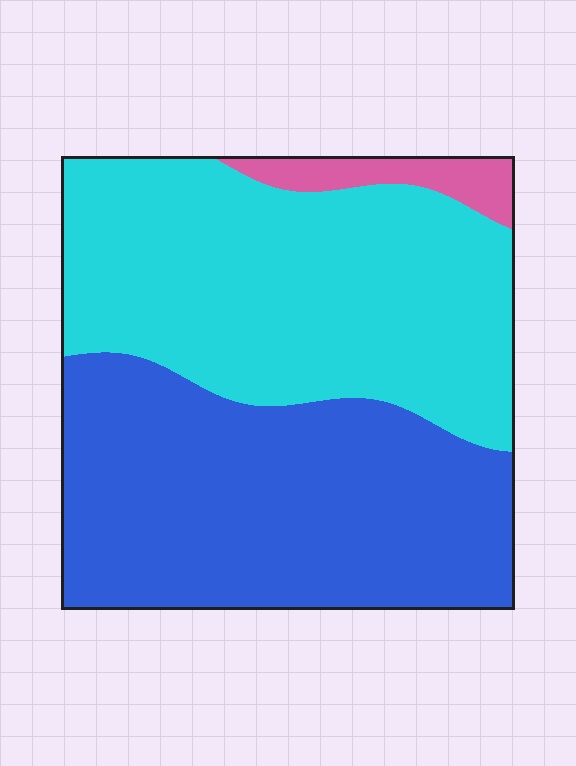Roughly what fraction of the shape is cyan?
Cyan takes up about one half (1/2) of the shape.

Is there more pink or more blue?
Blue.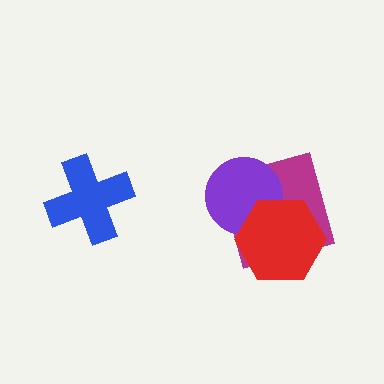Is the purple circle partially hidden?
Yes, it is partially covered by another shape.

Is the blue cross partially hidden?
No, no other shape covers it.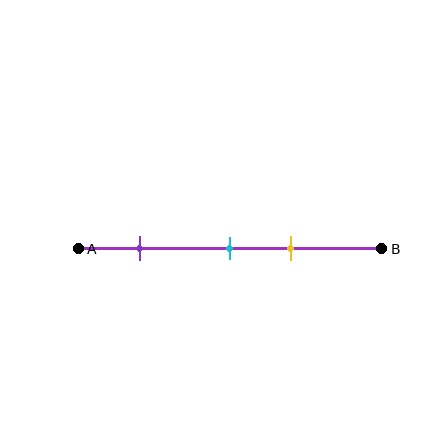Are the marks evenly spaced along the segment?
No, the marks are not evenly spaced.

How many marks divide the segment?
There are 3 marks dividing the segment.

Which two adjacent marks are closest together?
The cyan and yellow marks are the closest adjacent pair.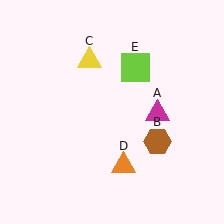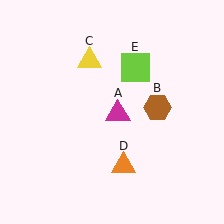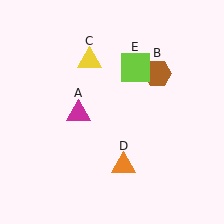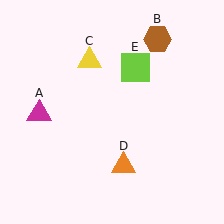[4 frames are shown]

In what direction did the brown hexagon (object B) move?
The brown hexagon (object B) moved up.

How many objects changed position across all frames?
2 objects changed position: magenta triangle (object A), brown hexagon (object B).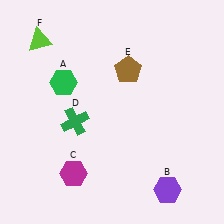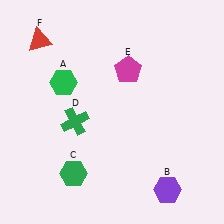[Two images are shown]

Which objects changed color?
C changed from magenta to green. E changed from brown to magenta. F changed from lime to red.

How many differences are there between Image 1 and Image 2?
There are 3 differences between the two images.